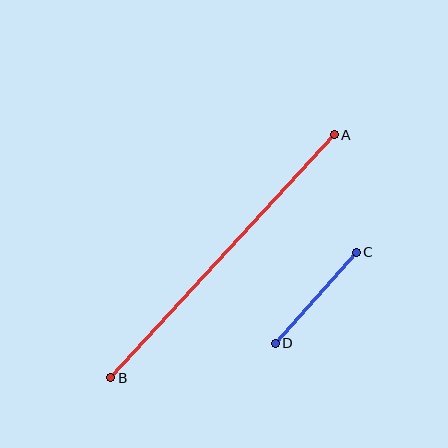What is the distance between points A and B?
The distance is approximately 330 pixels.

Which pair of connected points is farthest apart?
Points A and B are farthest apart.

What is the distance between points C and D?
The distance is approximately 122 pixels.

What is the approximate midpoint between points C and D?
The midpoint is at approximately (316, 298) pixels.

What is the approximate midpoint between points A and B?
The midpoint is at approximately (222, 256) pixels.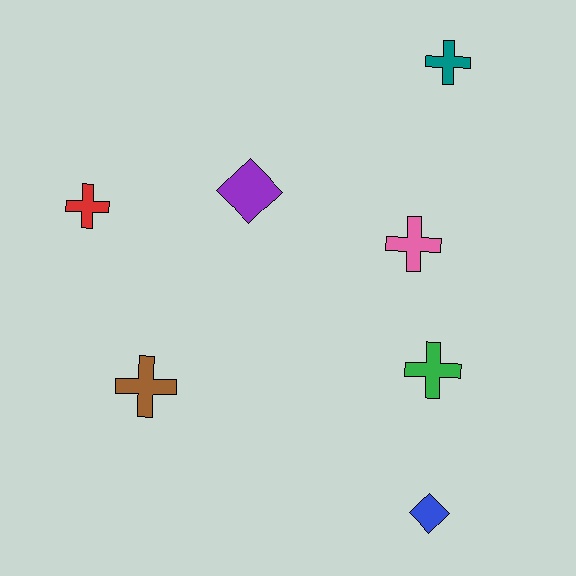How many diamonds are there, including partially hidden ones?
There are 2 diamonds.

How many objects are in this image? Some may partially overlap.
There are 7 objects.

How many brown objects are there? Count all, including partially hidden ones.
There is 1 brown object.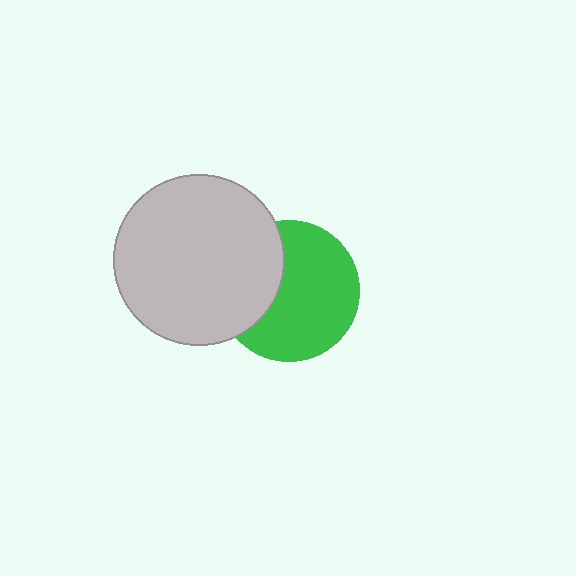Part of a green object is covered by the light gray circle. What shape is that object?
It is a circle.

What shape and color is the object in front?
The object in front is a light gray circle.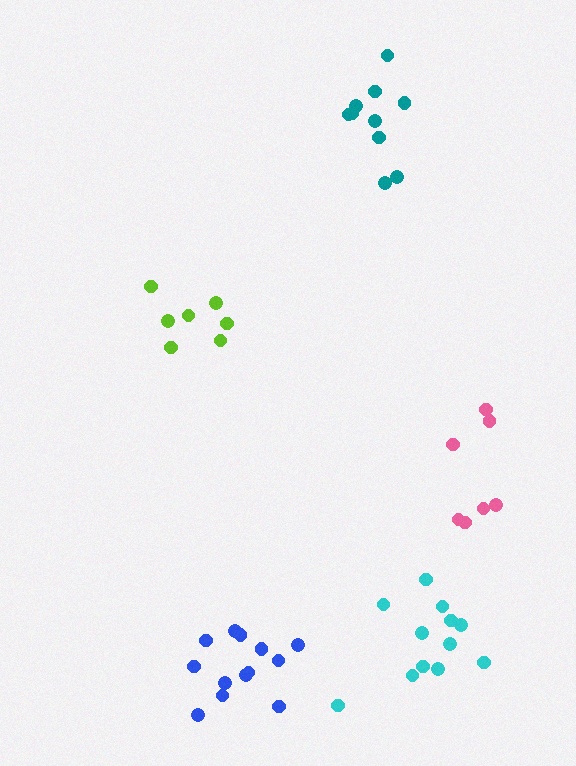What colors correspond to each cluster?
The clusters are colored: cyan, lime, teal, blue, pink.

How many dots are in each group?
Group 1: 12 dots, Group 2: 7 dots, Group 3: 10 dots, Group 4: 13 dots, Group 5: 7 dots (49 total).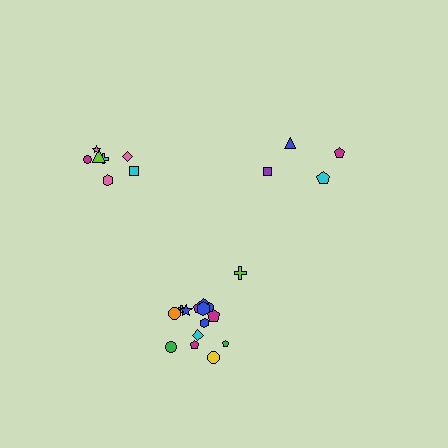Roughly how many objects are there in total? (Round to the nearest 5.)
Roughly 25 objects in total.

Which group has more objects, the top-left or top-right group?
The top-left group.